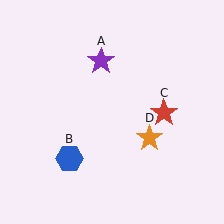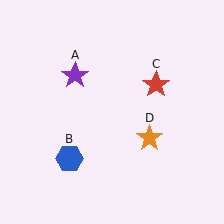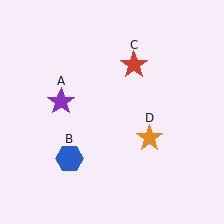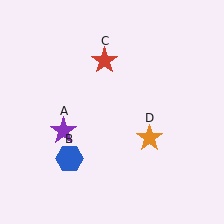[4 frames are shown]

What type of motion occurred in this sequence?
The purple star (object A), red star (object C) rotated counterclockwise around the center of the scene.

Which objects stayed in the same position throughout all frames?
Blue hexagon (object B) and orange star (object D) remained stationary.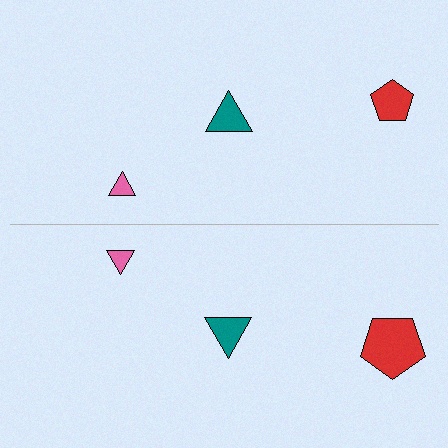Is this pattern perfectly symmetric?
No, the pattern is not perfectly symmetric. The red pentagon on the bottom side has a different size than its mirror counterpart.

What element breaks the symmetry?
The red pentagon on the bottom side has a different size than its mirror counterpart.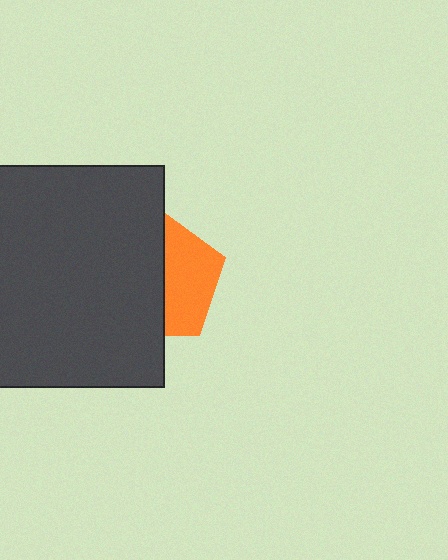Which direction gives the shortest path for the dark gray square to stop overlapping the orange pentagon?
Moving left gives the shortest separation.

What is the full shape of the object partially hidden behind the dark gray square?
The partially hidden object is an orange pentagon.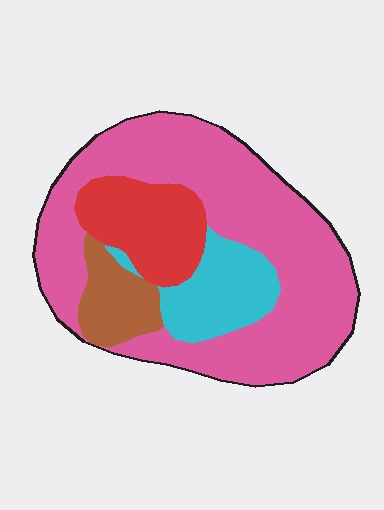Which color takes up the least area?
Brown, at roughly 10%.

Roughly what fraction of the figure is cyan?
Cyan takes up less than a quarter of the figure.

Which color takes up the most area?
Pink, at roughly 60%.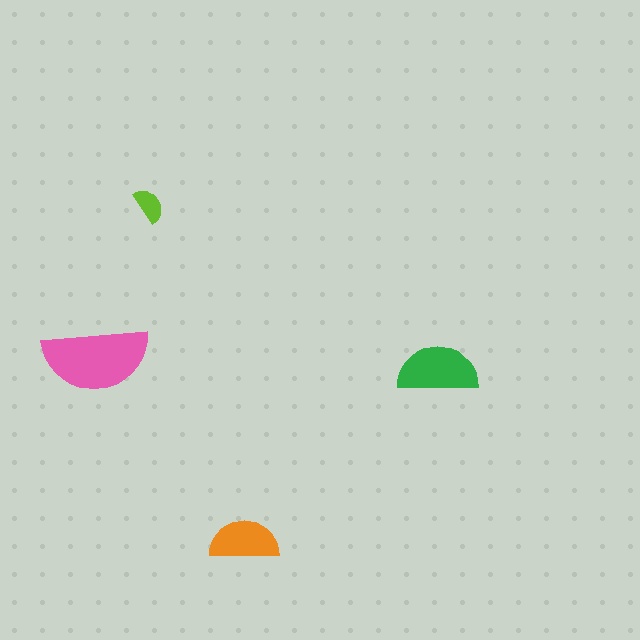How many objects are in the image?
There are 4 objects in the image.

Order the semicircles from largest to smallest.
the pink one, the green one, the orange one, the lime one.